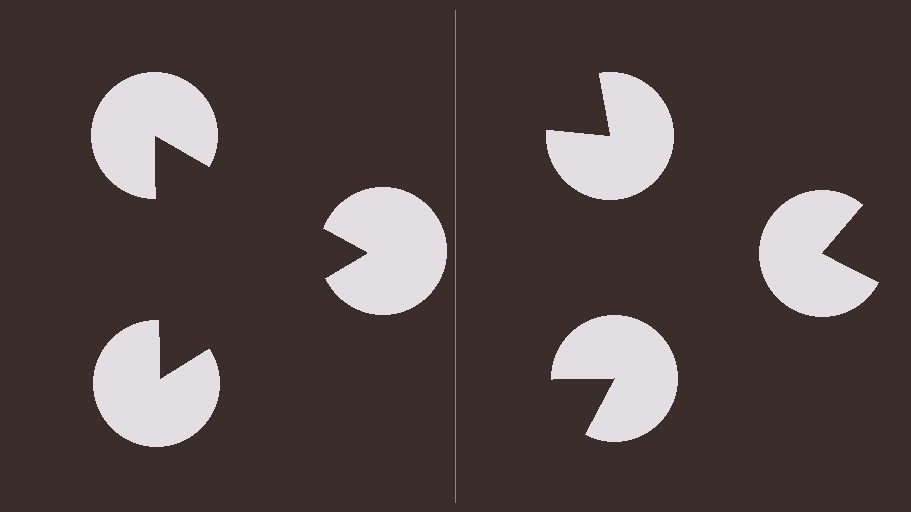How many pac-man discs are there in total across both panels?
6 — 3 on each side.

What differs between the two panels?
The pac-man discs are positioned identically on both sides; only the wedge orientations differ. On the left they align to a triangle; on the right they are misaligned.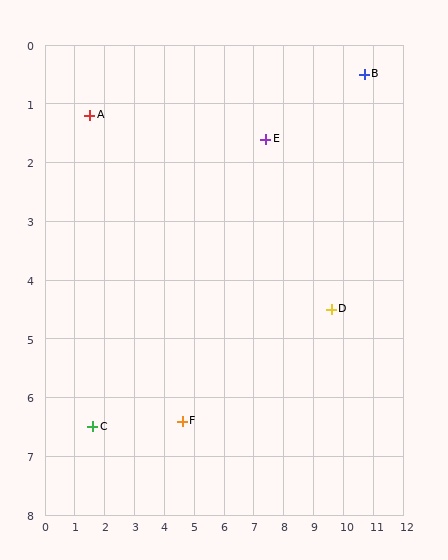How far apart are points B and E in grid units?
Points B and E are about 3.5 grid units apart.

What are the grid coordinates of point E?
Point E is at approximately (7.4, 1.6).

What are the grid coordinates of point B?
Point B is at approximately (10.7, 0.5).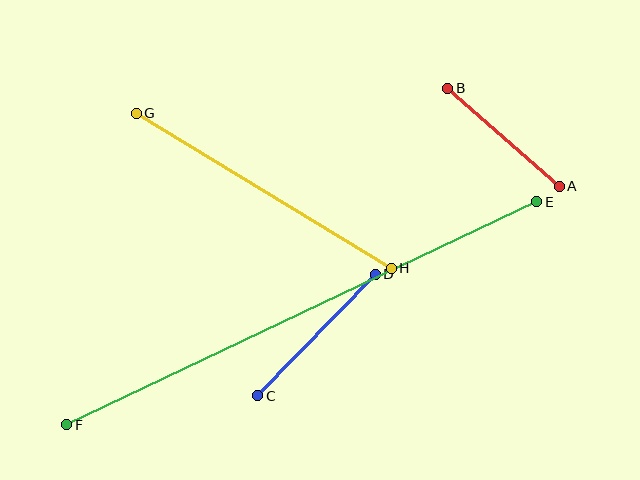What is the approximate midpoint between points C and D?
The midpoint is at approximately (316, 335) pixels.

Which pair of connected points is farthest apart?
Points E and F are farthest apart.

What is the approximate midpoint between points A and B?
The midpoint is at approximately (503, 137) pixels.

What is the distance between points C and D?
The distance is approximately 169 pixels.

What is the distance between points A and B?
The distance is approximately 149 pixels.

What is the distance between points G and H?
The distance is approximately 298 pixels.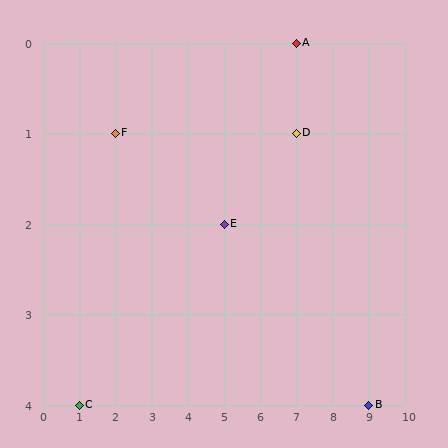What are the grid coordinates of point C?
Point C is at grid coordinates (1, 4).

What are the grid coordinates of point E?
Point E is at grid coordinates (5, 2).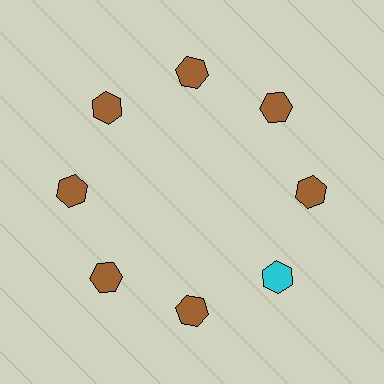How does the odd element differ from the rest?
It has a different color: cyan instead of brown.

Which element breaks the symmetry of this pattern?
The cyan hexagon at roughly the 4 o'clock position breaks the symmetry. All other shapes are brown hexagons.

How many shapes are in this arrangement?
There are 8 shapes arranged in a ring pattern.